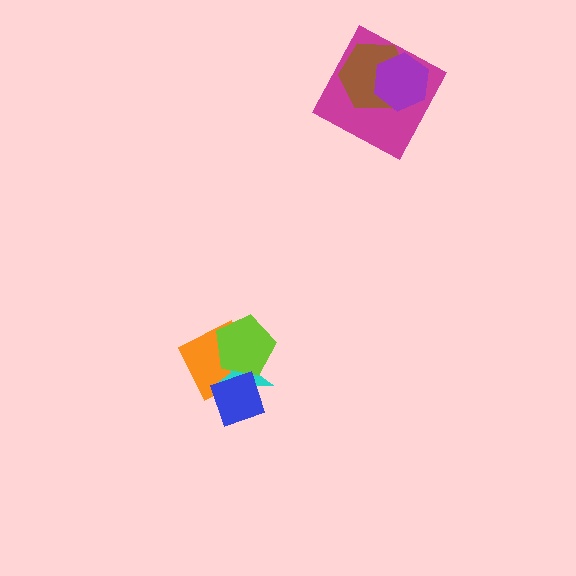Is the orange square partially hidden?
Yes, it is partially covered by another shape.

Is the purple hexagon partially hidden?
No, no other shape covers it.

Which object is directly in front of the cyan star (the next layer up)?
The lime pentagon is directly in front of the cyan star.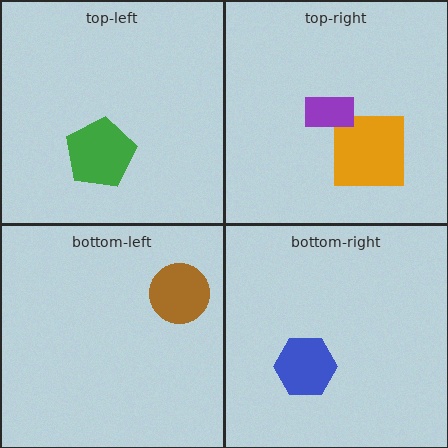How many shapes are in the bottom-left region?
1.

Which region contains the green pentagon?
The top-left region.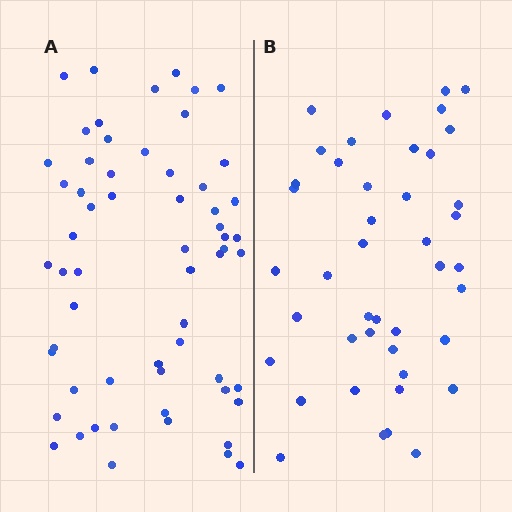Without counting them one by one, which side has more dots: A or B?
Region A (the left region) has more dots.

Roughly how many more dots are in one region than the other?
Region A has approximately 15 more dots than region B.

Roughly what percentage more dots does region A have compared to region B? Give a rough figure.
About 40% more.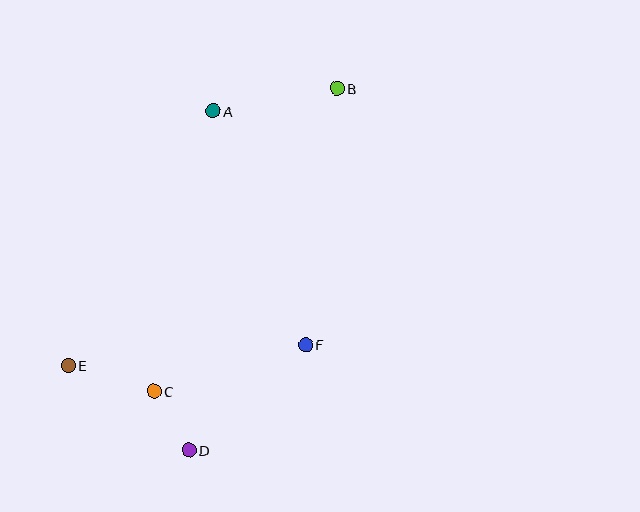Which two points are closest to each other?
Points C and D are closest to each other.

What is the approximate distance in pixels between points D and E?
The distance between D and E is approximately 148 pixels.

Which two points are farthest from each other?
Points B and D are farthest from each other.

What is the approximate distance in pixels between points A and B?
The distance between A and B is approximately 126 pixels.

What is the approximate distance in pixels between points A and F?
The distance between A and F is approximately 251 pixels.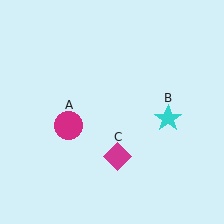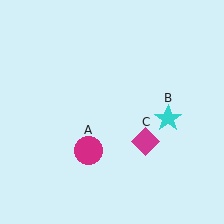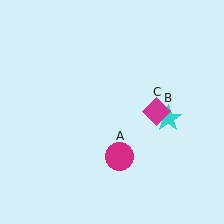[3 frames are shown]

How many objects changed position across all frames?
2 objects changed position: magenta circle (object A), magenta diamond (object C).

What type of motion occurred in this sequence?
The magenta circle (object A), magenta diamond (object C) rotated counterclockwise around the center of the scene.